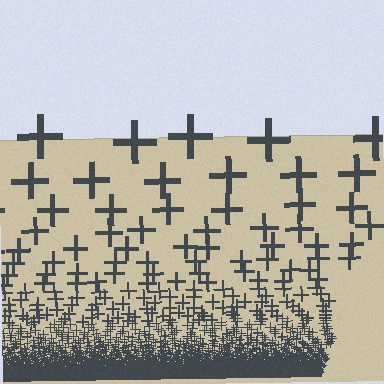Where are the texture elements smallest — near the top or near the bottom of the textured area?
Near the bottom.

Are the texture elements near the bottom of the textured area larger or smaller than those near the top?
Smaller. The gradient is inverted — elements near the bottom are smaller and denser.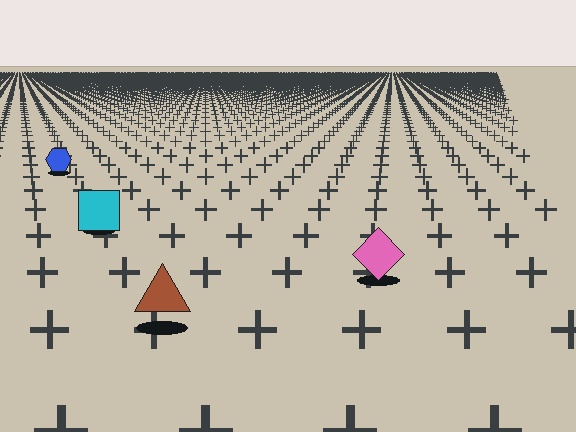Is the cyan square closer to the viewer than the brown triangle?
No. The brown triangle is closer — you can tell from the texture gradient: the ground texture is coarser near it.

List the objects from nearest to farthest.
From nearest to farthest: the brown triangle, the pink diamond, the cyan square, the blue hexagon.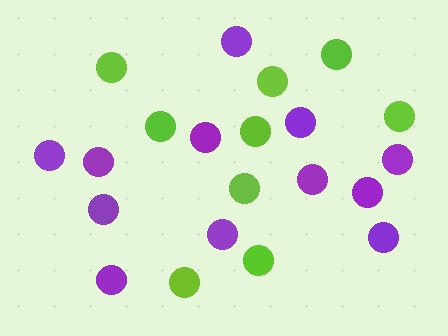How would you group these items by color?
There are 2 groups: one group of lime circles (9) and one group of purple circles (12).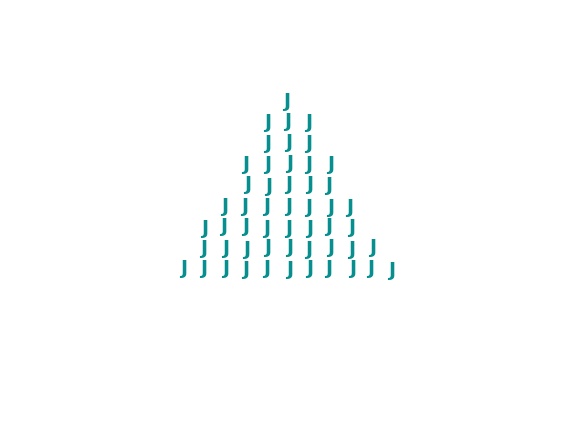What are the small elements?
The small elements are letter J's.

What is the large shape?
The large shape is a triangle.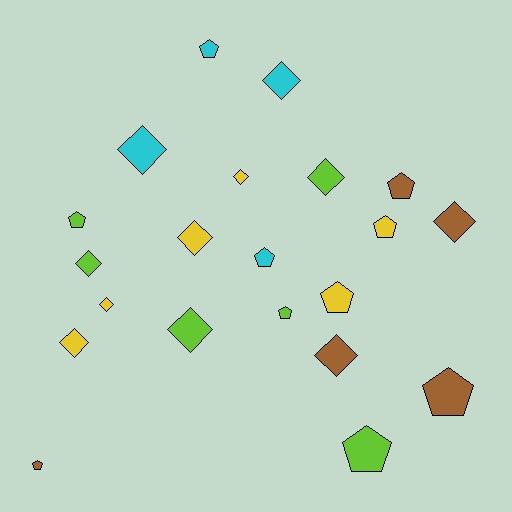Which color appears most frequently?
Lime, with 6 objects.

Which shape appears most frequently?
Diamond, with 11 objects.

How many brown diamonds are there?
There are 2 brown diamonds.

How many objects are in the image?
There are 21 objects.